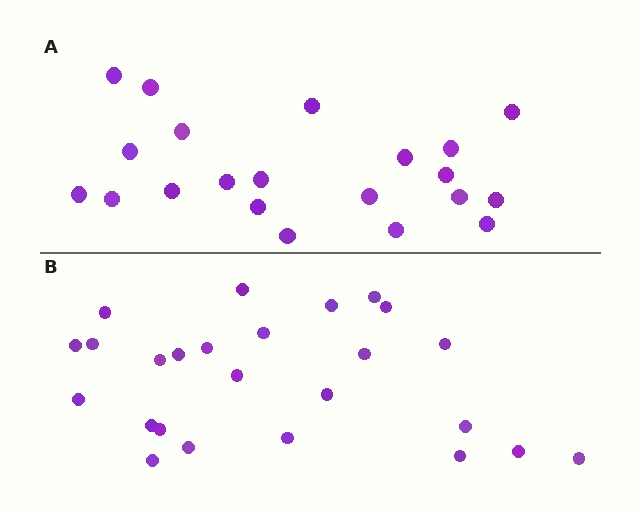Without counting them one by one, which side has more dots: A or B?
Region B (the bottom region) has more dots.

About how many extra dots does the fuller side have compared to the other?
Region B has about 4 more dots than region A.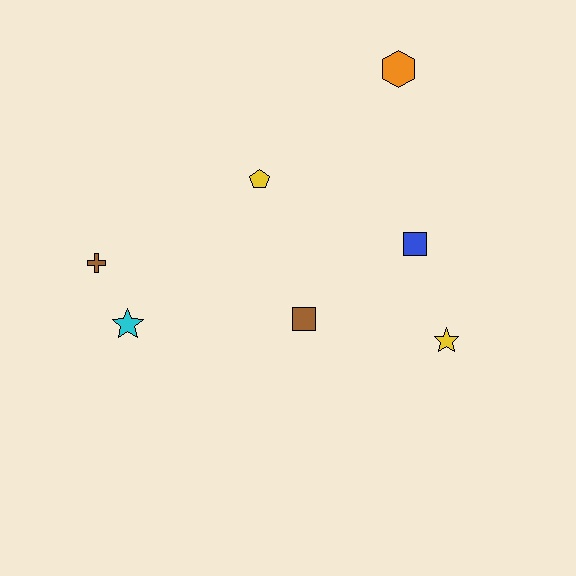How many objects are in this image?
There are 7 objects.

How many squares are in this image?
There are 2 squares.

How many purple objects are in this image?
There are no purple objects.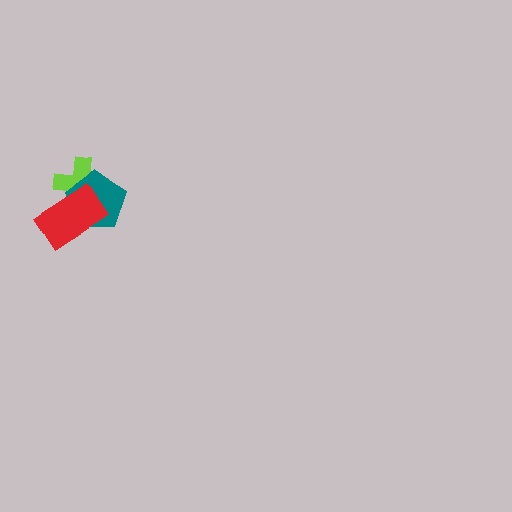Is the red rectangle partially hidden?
No, no other shape covers it.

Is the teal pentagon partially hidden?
Yes, it is partially covered by another shape.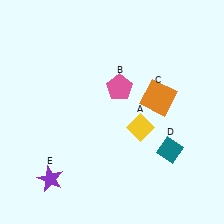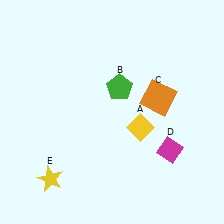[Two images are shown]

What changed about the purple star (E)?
In Image 1, E is purple. In Image 2, it changed to yellow.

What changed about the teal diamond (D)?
In Image 1, D is teal. In Image 2, it changed to magenta.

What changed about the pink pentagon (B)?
In Image 1, B is pink. In Image 2, it changed to green.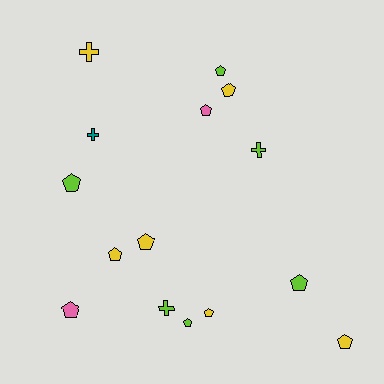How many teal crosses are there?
There is 1 teal cross.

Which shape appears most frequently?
Pentagon, with 11 objects.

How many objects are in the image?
There are 15 objects.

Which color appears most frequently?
Yellow, with 6 objects.